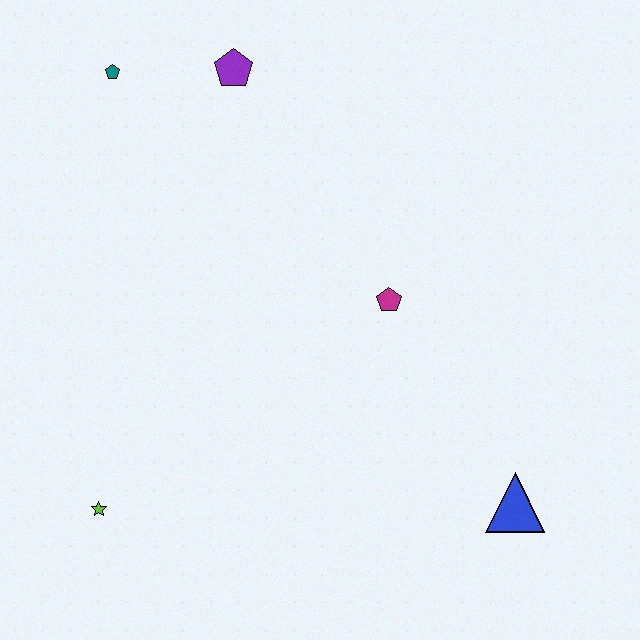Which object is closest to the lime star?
The magenta pentagon is closest to the lime star.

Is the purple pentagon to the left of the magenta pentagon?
Yes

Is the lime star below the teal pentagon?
Yes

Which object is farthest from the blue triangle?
The teal pentagon is farthest from the blue triangle.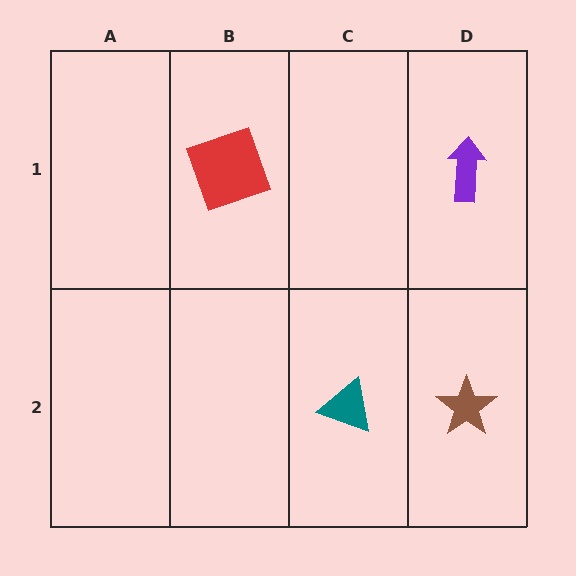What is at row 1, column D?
A purple arrow.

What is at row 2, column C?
A teal triangle.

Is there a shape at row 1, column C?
No, that cell is empty.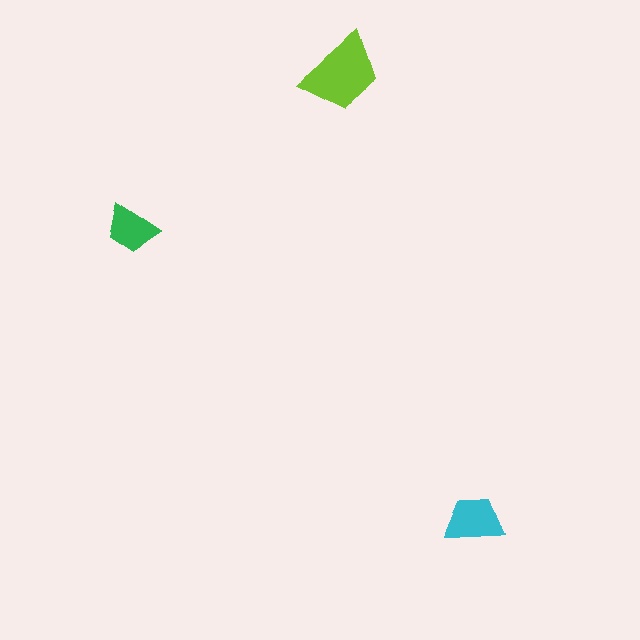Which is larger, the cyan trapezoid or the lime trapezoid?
The lime one.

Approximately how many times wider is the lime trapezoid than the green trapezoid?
About 1.5 times wider.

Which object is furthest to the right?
The cyan trapezoid is rightmost.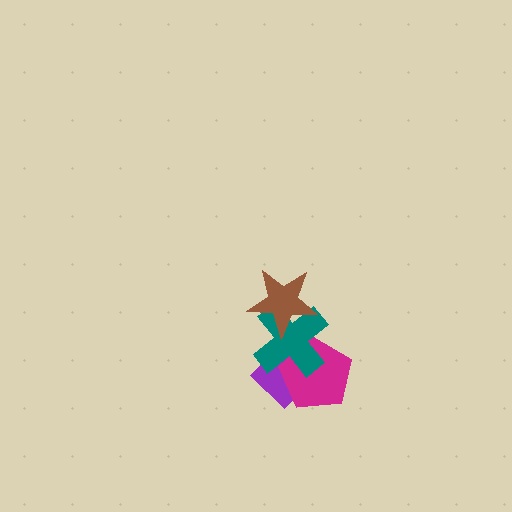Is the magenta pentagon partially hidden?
Yes, it is partially covered by another shape.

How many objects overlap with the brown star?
1 object overlaps with the brown star.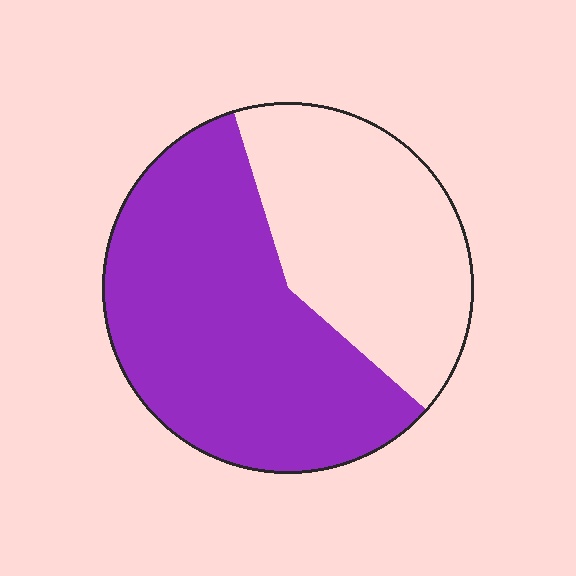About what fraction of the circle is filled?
About three fifths (3/5).